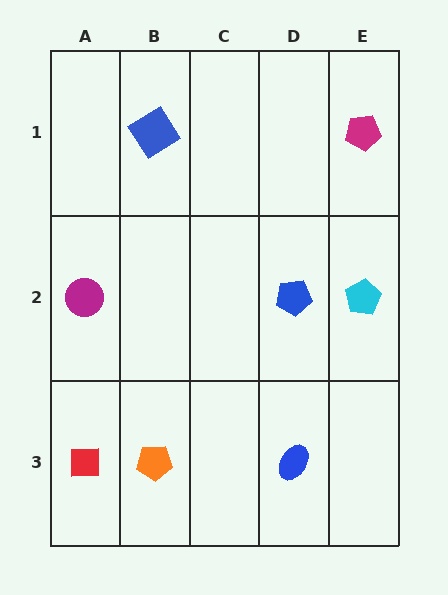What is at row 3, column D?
A blue ellipse.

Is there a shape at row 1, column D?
No, that cell is empty.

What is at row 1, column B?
A blue diamond.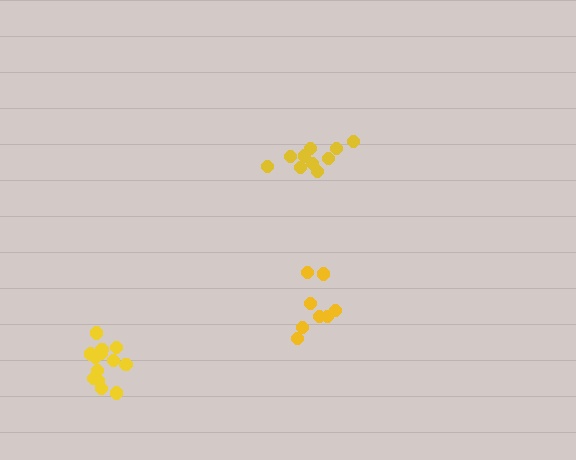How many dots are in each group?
Group 1: 8 dots, Group 2: 10 dots, Group 3: 13 dots (31 total).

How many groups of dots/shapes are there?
There are 3 groups.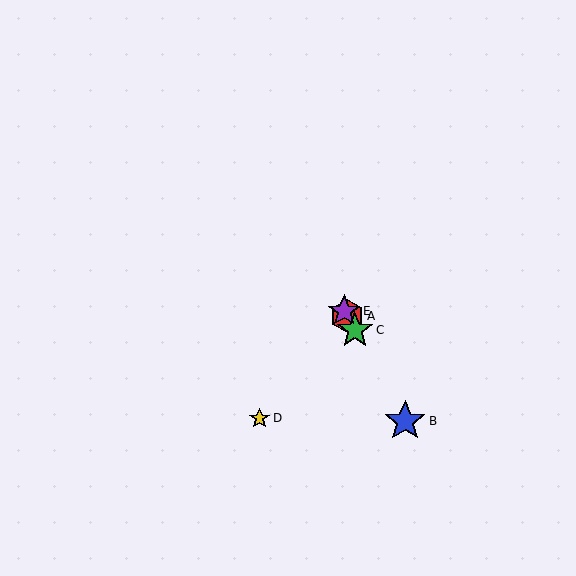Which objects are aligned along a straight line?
Objects A, B, C, E are aligned along a straight line.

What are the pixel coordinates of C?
Object C is at (355, 330).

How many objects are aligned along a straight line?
4 objects (A, B, C, E) are aligned along a straight line.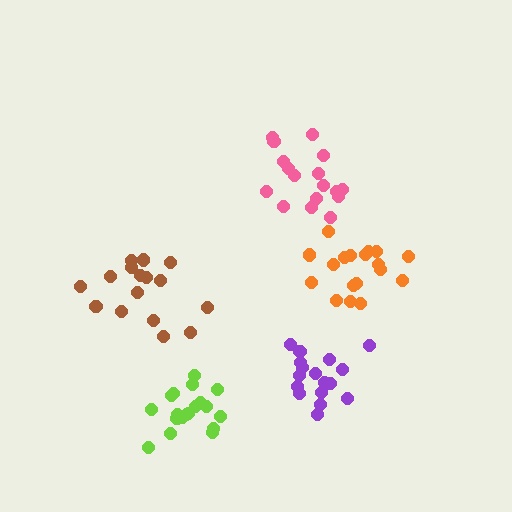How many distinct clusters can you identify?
There are 5 distinct clusters.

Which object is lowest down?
The lime cluster is bottommost.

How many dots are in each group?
Group 1: 17 dots, Group 2: 17 dots, Group 3: 18 dots, Group 4: 17 dots, Group 5: 19 dots (88 total).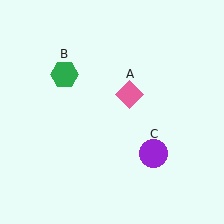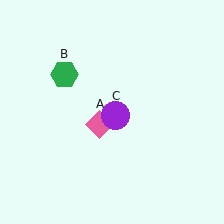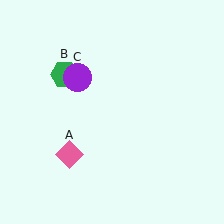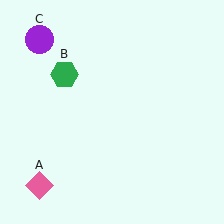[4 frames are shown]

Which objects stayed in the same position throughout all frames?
Green hexagon (object B) remained stationary.